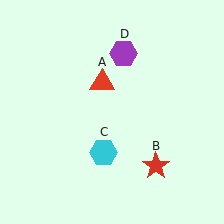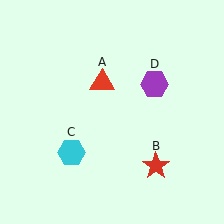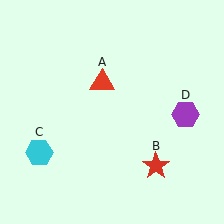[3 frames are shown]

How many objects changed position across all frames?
2 objects changed position: cyan hexagon (object C), purple hexagon (object D).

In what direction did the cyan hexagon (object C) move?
The cyan hexagon (object C) moved left.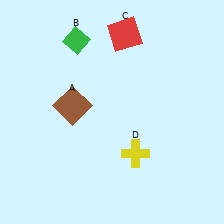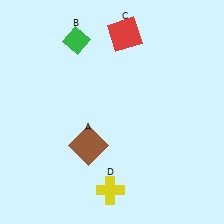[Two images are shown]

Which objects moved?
The objects that moved are: the brown square (A), the yellow cross (D).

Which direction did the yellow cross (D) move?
The yellow cross (D) moved down.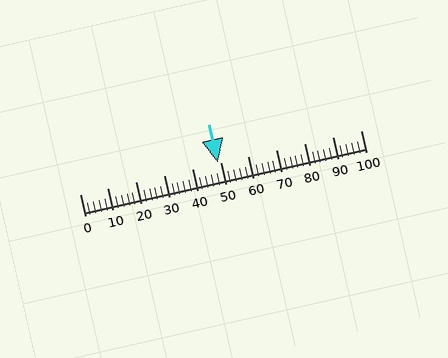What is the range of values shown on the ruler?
The ruler shows values from 0 to 100.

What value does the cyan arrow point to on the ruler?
The cyan arrow points to approximately 49.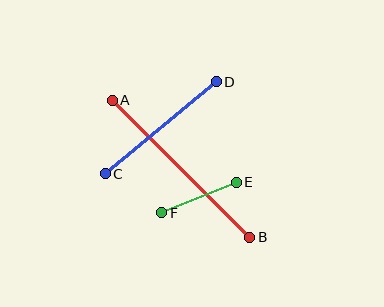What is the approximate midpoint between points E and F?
The midpoint is at approximately (199, 197) pixels.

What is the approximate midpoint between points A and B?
The midpoint is at approximately (181, 169) pixels.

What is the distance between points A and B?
The distance is approximately 194 pixels.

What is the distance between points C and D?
The distance is approximately 144 pixels.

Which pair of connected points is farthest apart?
Points A and B are farthest apart.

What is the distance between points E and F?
The distance is approximately 81 pixels.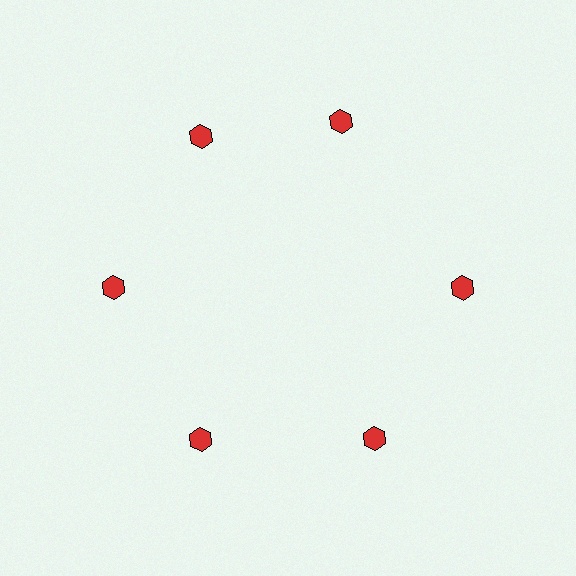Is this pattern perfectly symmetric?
No. The 6 red hexagons are arranged in a ring, but one element near the 1 o'clock position is rotated out of alignment along the ring, breaking the 6-fold rotational symmetry.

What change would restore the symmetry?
The symmetry would be restored by rotating it back into even spacing with its neighbors so that all 6 hexagons sit at equal angles and equal distance from the center.